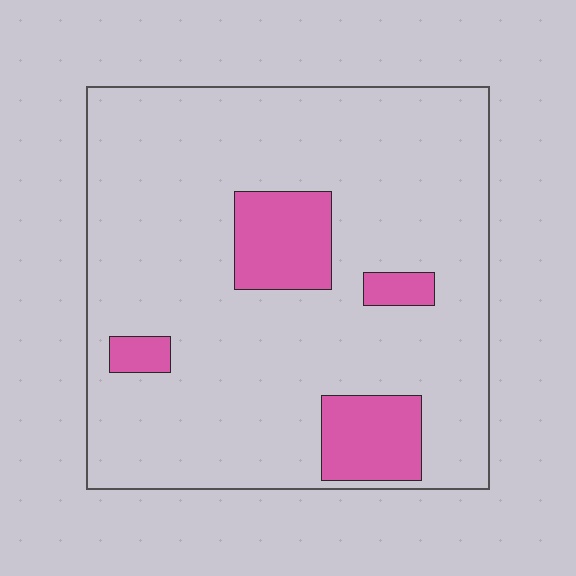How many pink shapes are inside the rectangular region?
4.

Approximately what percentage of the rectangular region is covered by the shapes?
Approximately 15%.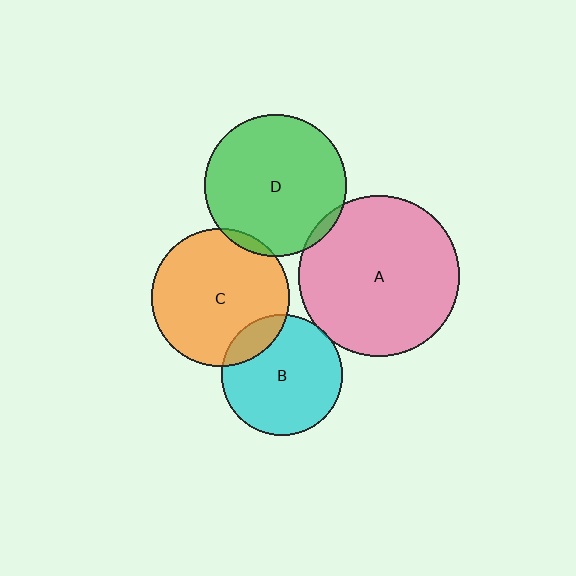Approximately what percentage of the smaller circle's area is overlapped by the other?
Approximately 5%.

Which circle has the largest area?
Circle A (pink).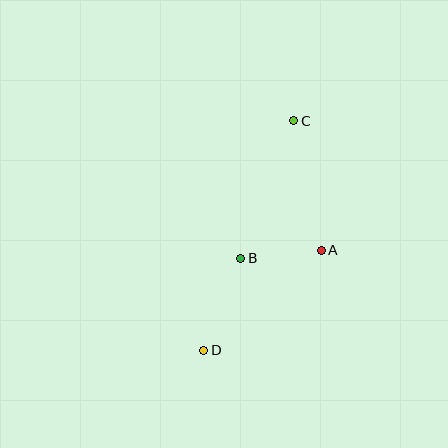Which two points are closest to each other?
Points A and B are closest to each other.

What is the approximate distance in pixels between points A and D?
The distance between A and D is approximately 154 pixels.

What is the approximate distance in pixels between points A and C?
The distance between A and C is approximately 132 pixels.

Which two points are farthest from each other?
Points C and D are farthest from each other.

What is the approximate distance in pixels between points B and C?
The distance between B and C is approximately 147 pixels.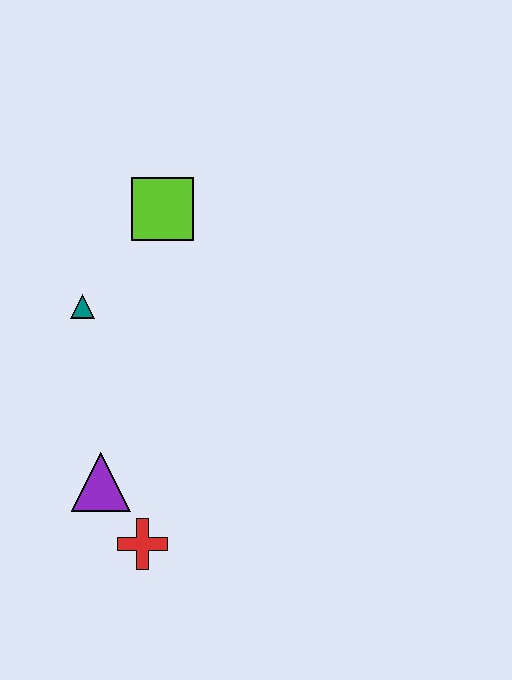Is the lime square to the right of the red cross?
Yes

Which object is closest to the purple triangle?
The red cross is closest to the purple triangle.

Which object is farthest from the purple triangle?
The lime square is farthest from the purple triangle.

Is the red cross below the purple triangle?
Yes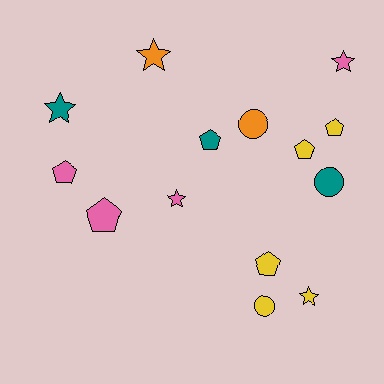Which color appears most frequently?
Yellow, with 5 objects.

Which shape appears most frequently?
Pentagon, with 6 objects.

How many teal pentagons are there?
There is 1 teal pentagon.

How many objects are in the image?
There are 14 objects.